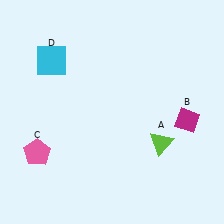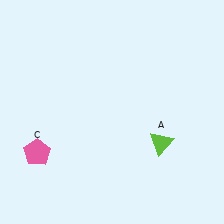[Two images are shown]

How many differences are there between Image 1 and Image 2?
There are 2 differences between the two images.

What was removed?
The cyan square (D), the magenta diamond (B) were removed in Image 2.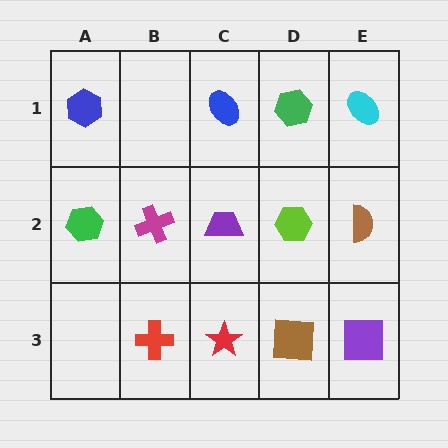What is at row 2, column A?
A green hexagon.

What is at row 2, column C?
A purple trapezoid.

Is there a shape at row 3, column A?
No, that cell is empty.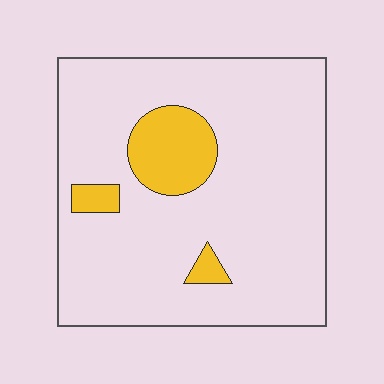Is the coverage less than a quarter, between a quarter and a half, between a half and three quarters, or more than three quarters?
Less than a quarter.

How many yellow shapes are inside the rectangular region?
3.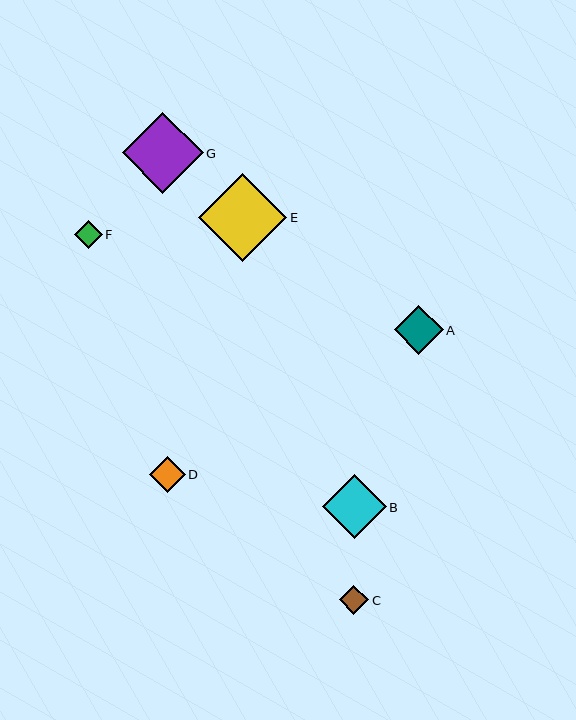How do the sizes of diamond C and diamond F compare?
Diamond C and diamond F are approximately the same size.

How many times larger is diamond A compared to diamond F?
Diamond A is approximately 1.8 times the size of diamond F.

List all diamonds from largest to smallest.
From largest to smallest: E, G, B, A, D, C, F.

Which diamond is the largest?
Diamond E is the largest with a size of approximately 89 pixels.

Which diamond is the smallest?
Diamond F is the smallest with a size of approximately 28 pixels.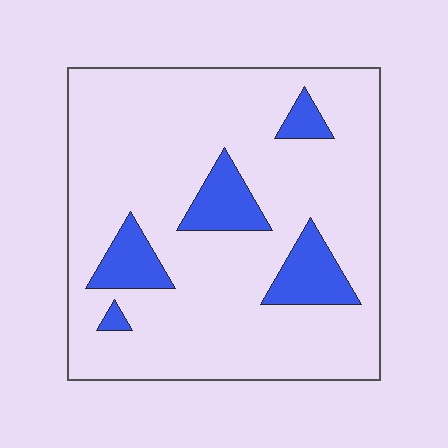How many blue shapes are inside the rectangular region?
5.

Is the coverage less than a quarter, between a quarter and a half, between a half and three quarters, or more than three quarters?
Less than a quarter.